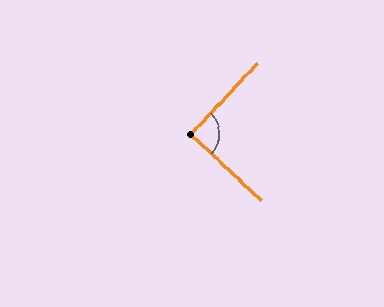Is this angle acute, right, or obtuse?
It is approximately a right angle.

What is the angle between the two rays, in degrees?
Approximately 90 degrees.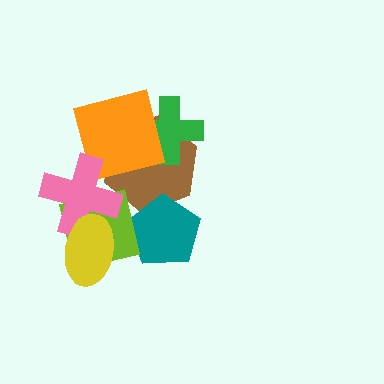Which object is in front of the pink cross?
The yellow ellipse is in front of the pink cross.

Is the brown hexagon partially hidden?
Yes, it is partially covered by another shape.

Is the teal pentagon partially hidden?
Yes, it is partially covered by another shape.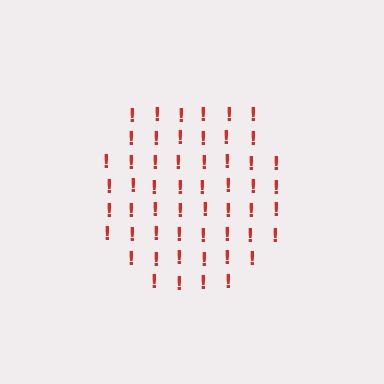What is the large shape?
The large shape is a hexagon.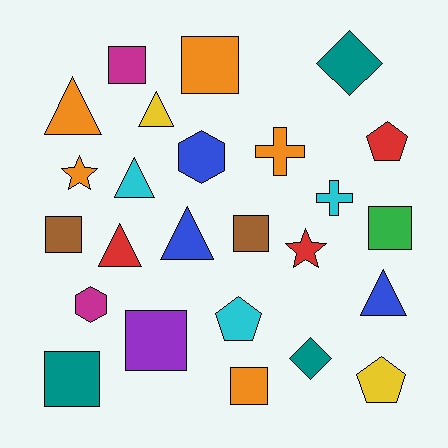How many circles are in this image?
There are no circles.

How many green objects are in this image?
There is 1 green object.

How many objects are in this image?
There are 25 objects.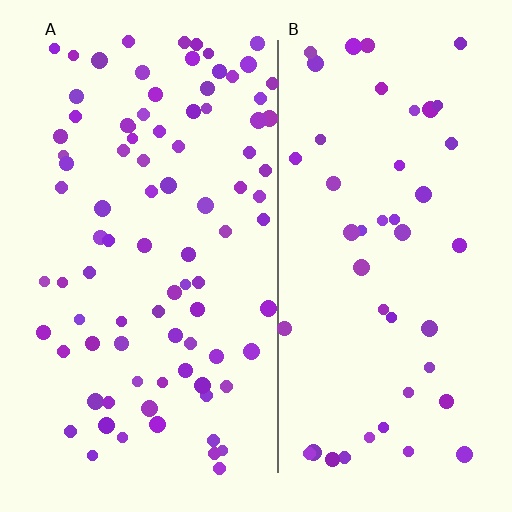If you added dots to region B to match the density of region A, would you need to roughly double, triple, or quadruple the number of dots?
Approximately double.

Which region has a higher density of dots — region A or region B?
A (the left).